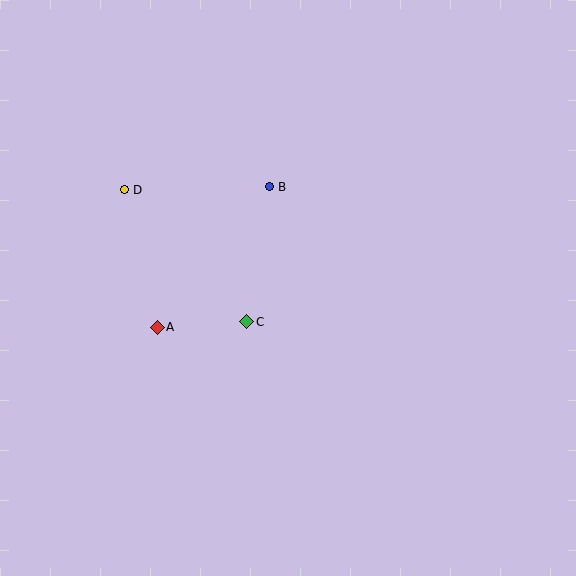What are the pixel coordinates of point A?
Point A is at (157, 327).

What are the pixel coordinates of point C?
Point C is at (247, 322).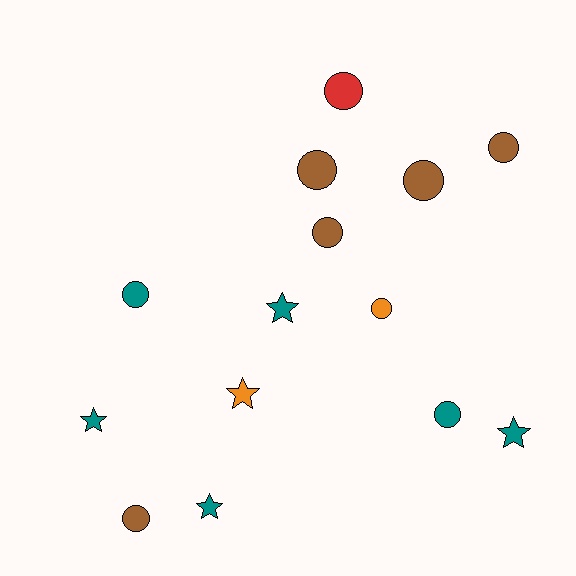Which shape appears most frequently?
Circle, with 9 objects.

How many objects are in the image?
There are 14 objects.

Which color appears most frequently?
Teal, with 6 objects.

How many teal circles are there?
There are 2 teal circles.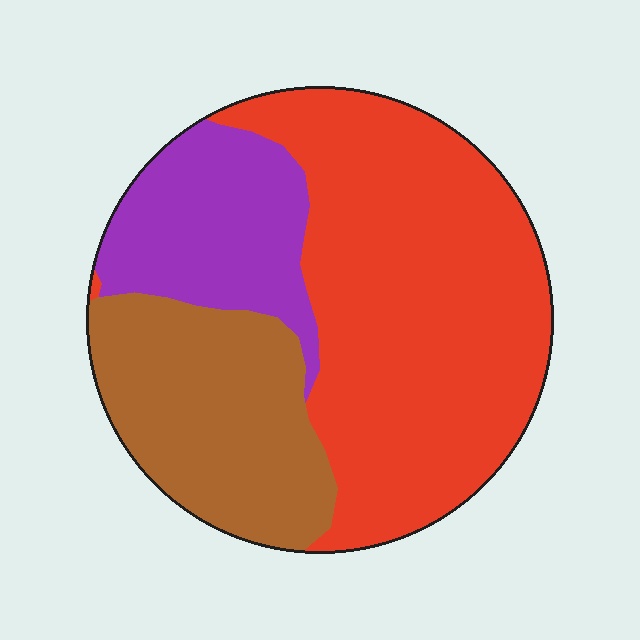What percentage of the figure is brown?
Brown covers 26% of the figure.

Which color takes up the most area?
Red, at roughly 55%.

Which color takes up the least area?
Purple, at roughly 20%.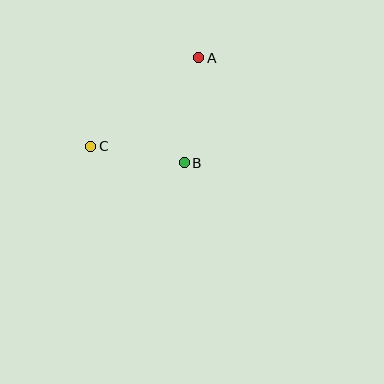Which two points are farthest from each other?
Points A and C are farthest from each other.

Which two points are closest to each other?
Points B and C are closest to each other.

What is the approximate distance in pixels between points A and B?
The distance between A and B is approximately 106 pixels.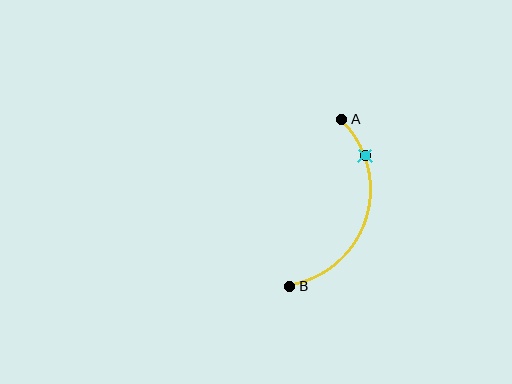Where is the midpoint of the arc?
The arc midpoint is the point on the curve farthest from the straight line joining A and B. It sits to the right of that line.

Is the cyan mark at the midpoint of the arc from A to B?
No. The cyan mark lies on the arc but is closer to endpoint A. The arc midpoint would be at the point on the curve equidistant along the arc from both A and B.